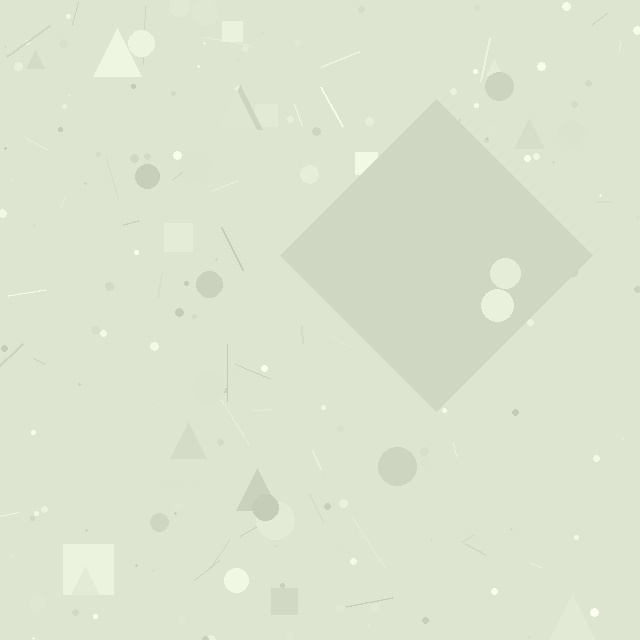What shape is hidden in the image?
A diamond is hidden in the image.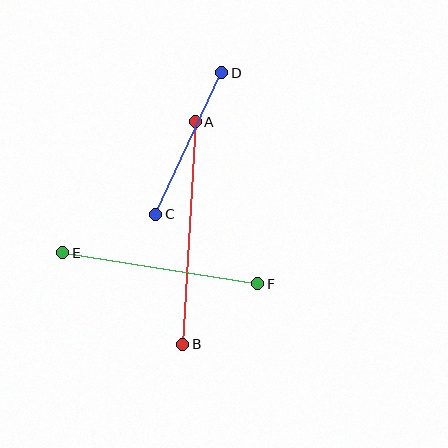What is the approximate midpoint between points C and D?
The midpoint is at approximately (189, 144) pixels.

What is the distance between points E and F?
The distance is approximately 197 pixels.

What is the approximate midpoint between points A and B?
The midpoint is at approximately (189, 233) pixels.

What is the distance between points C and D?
The distance is approximately 156 pixels.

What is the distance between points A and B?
The distance is approximately 223 pixels.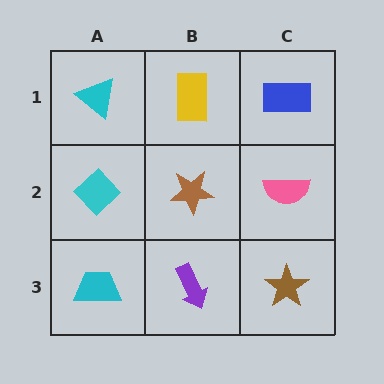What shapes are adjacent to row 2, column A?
A cyan triangle (row 1, column A), a cyan trapezoid (row 3, column A), a brown star (row 2, column B).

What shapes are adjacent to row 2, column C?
A blue rectangle (row 1, column C), a brown star (row 3, column C), a brown star (row 2, column B).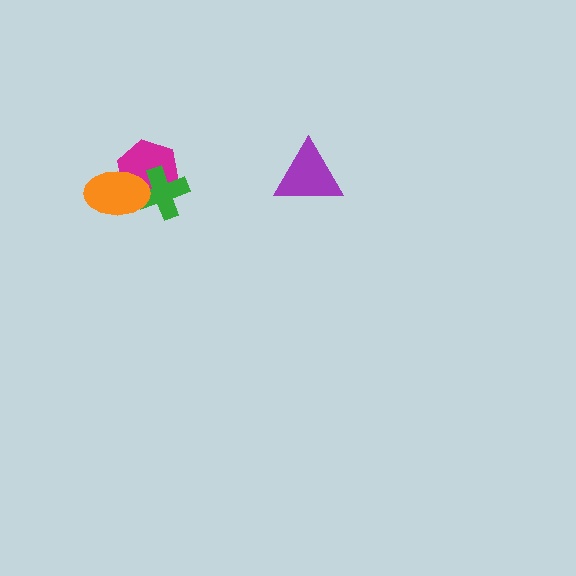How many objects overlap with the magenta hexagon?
2 objects overlap with the magenta hexagon.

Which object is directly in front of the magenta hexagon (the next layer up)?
The green cross is directly in front of the magenta hexagon.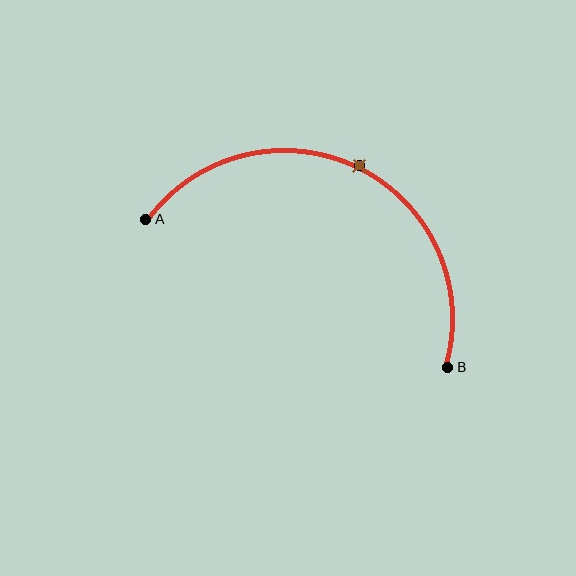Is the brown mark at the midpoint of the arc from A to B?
Yes. The brown mark lies on the arc at equal arc-length from both A and B — it is the arc midpoint.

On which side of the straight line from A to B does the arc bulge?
The arc bulges above the straight line connecting A and B.